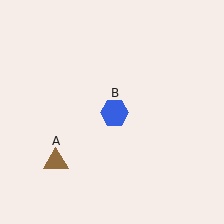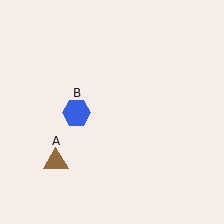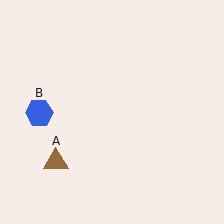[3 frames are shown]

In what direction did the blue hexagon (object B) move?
The blue hexagon (object B) moved left.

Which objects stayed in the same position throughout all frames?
Brown triangle (object A) remained stationary.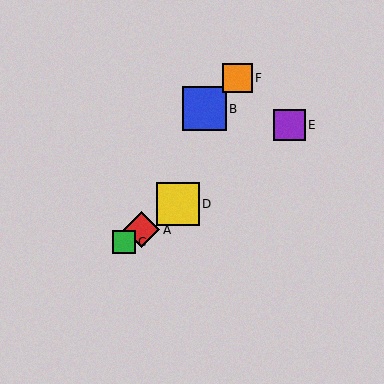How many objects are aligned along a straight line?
4 objects (A, C, D, E) are aligned along a straight line.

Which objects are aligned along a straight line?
Objects A, C, D, E are aligned along a straight line.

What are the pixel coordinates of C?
Object C is at (124, 242).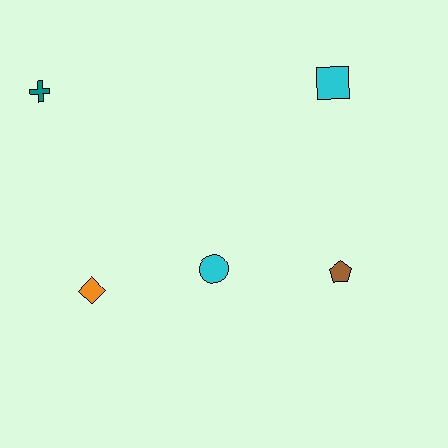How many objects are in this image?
There are 5 objects.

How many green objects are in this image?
There are no green objects.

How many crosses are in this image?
There is 1 cross.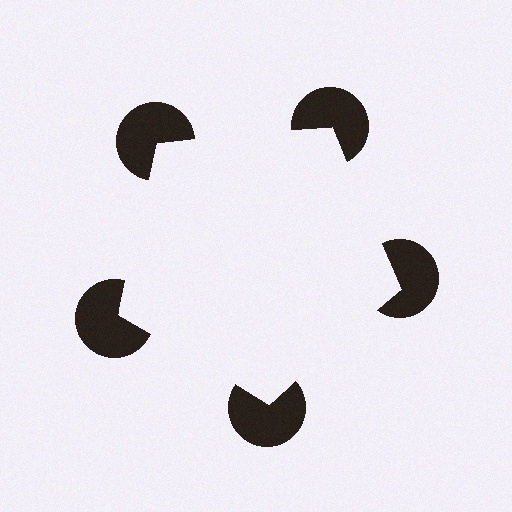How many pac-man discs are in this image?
There are 5 — one at each vertex of the illusory pentagon.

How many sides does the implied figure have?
5 sides.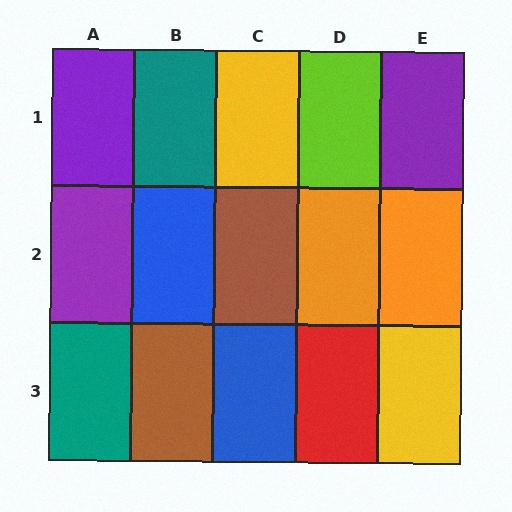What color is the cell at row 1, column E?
Purple.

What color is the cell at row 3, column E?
Yellow.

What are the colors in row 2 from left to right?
Purple, blue, brown, orange, orange.